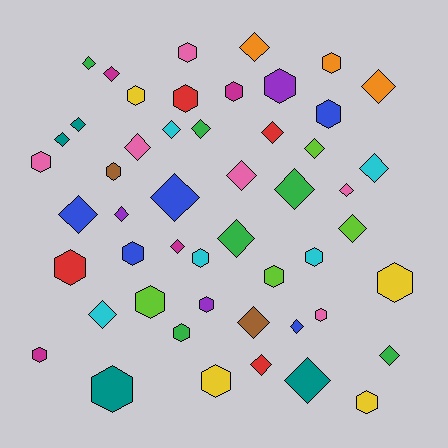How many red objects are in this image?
There are 4 red objects.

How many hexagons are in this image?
There are 23 hexagons.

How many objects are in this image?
There are 50 objects.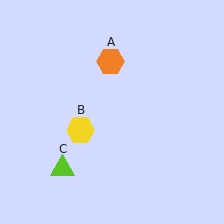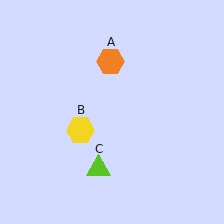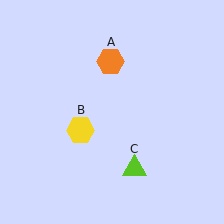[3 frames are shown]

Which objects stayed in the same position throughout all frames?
Orange hexagon (object A) and yellow hexagon (object B) remained stationary.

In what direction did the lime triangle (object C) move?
The lime triangle (object C) moved right.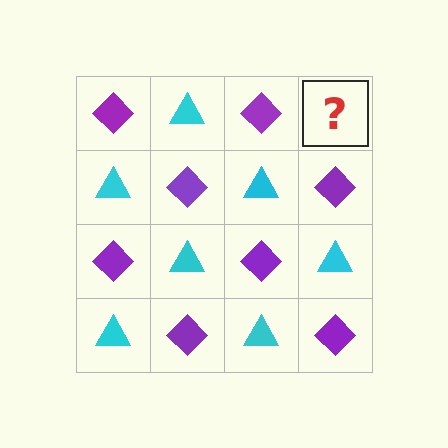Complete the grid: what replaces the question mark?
The question mark should be replaced with a cyan triangle.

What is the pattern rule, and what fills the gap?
The rule is that it alternates purple diamond and cyan triangle in a checkerboard pattern. The gap should be filled with a cyan triangle.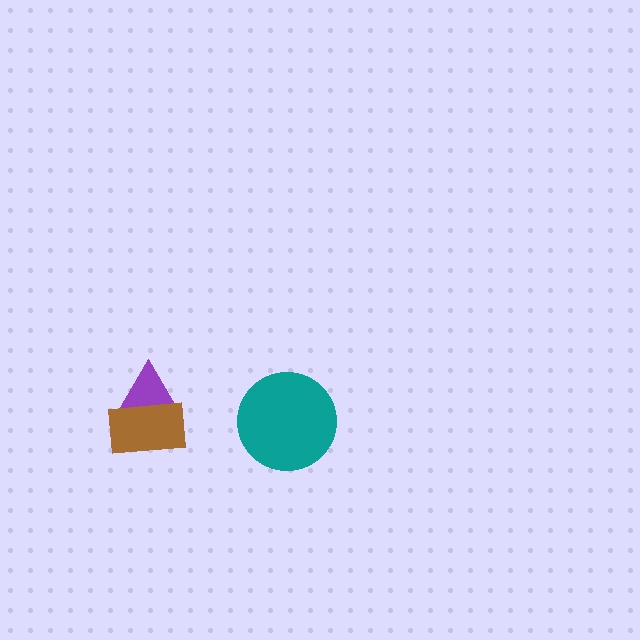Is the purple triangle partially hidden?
Yes, it is partially covered by another shape.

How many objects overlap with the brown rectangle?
1 object overlaps with the brown rectangle.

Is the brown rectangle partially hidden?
No, no other shape covers it.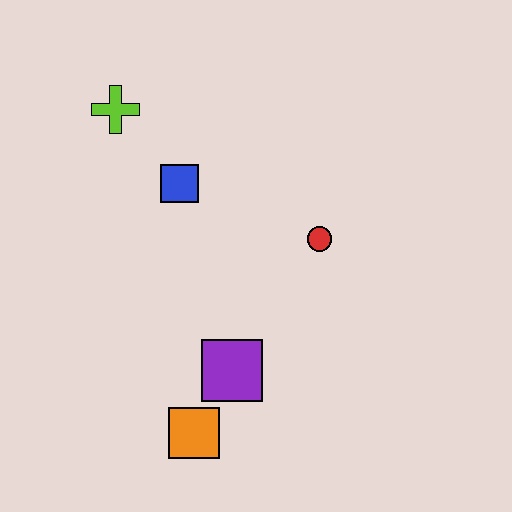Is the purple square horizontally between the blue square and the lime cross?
No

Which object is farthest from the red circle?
The lime cross is farthest from the red circle.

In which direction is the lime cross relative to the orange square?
The lime cross is above the orange square.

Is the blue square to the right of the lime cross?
Yes